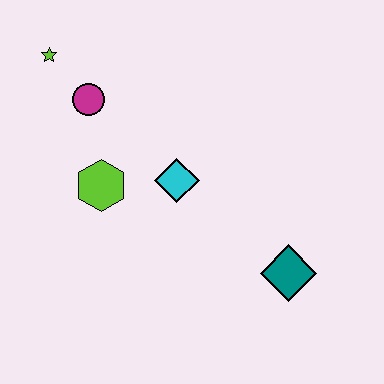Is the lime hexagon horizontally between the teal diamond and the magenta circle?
Yes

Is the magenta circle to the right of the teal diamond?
No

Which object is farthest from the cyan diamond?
The lime star is farthest from the cyan diamond.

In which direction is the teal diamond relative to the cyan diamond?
The teal diamond is to the right of the cyan diamond.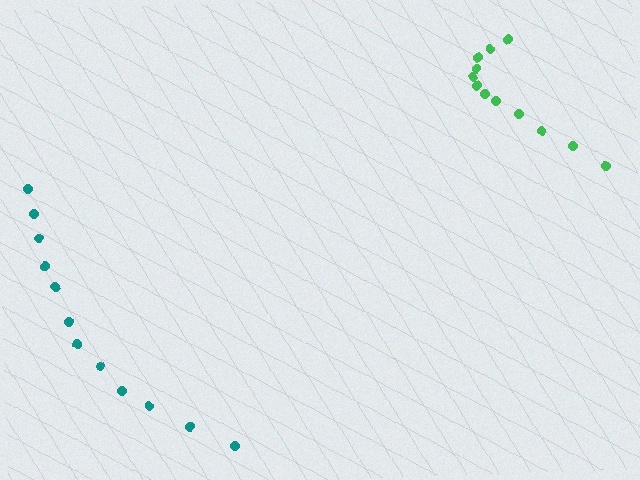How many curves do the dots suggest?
There are 2 distinct paths.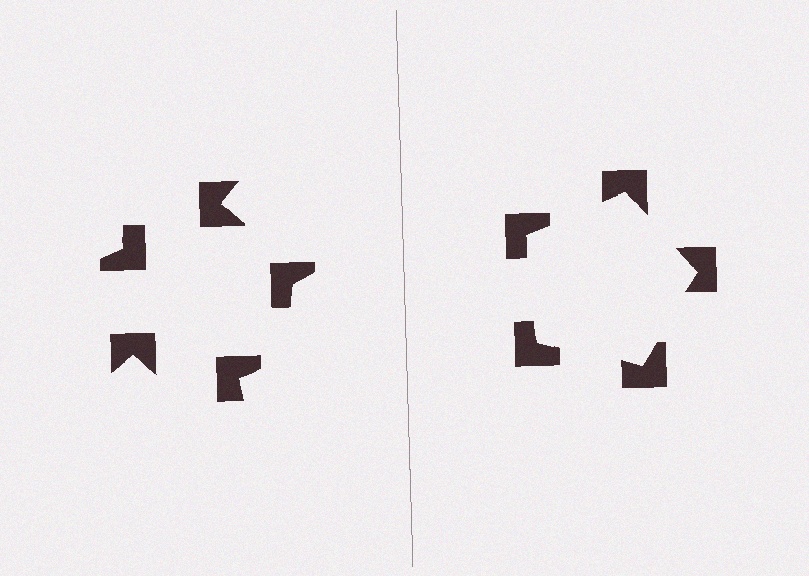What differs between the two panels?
The notched squares are positioned identically on both sides; only the wedge orientations differ. On the right they align to a pentagon; on the left they are misaligned.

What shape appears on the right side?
An illusory pentagon.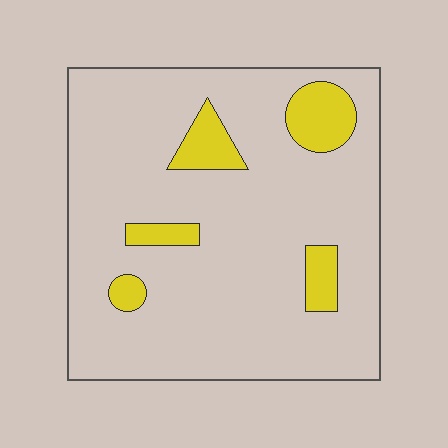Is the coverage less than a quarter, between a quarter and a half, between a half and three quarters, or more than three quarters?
Less than a quarter.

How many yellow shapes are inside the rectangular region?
5.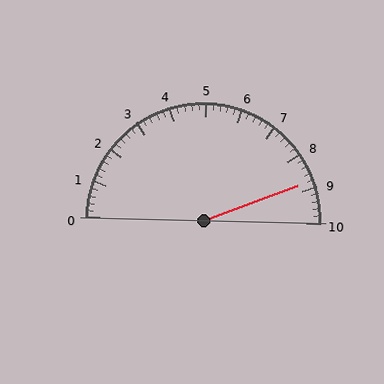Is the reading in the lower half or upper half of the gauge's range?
The reading is in the upper half of the range (0 to 10).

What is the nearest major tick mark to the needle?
The nearest major tick mark is 9.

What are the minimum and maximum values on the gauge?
The gauge ranges from 0 to 10.